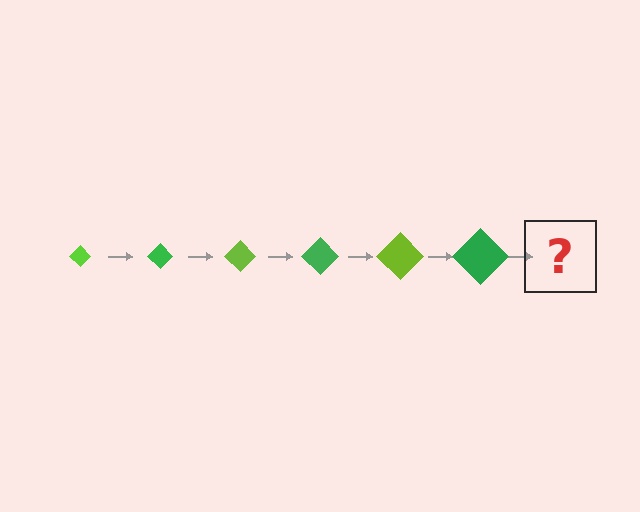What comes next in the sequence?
The next element should be a lime diamond, larger than the previous one.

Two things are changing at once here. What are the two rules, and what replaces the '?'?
The two rules are that the diamond grows larger each step and the color cycles through lime and green. The '?' should be a lime diamond, larger than the previous one.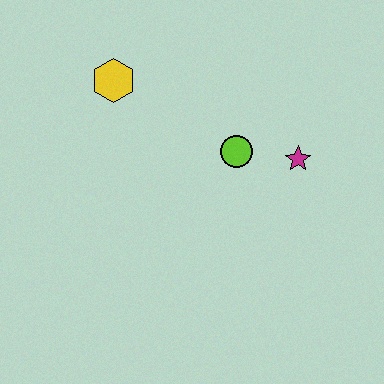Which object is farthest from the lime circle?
The yellow hexagon is farthest from the lime circle.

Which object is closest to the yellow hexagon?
The lime circle is closest to the yellow hexagon.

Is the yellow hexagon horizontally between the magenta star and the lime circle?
No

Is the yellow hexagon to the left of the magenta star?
Yes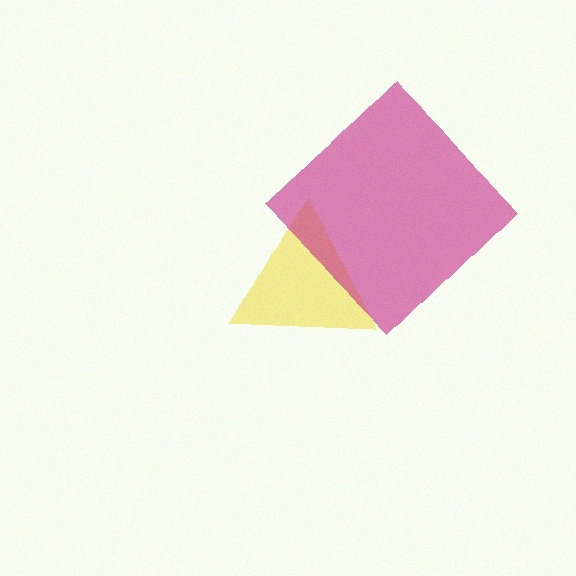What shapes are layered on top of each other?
The layered shapes are: a yellow triangle, a magenta diamond.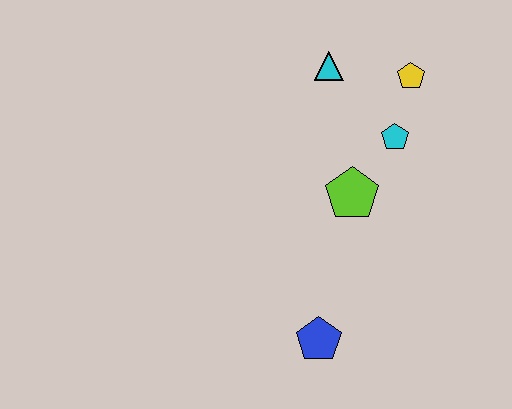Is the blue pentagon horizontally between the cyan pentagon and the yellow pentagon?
No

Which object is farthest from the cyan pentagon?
The blue pentagon is farthest from the cyan pentagon.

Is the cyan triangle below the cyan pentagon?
No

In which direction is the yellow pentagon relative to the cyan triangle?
The yellow pentagon is to the right of the cyan triangle.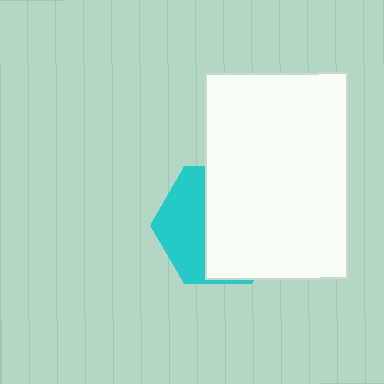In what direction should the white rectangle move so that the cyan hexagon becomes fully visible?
The white rectangle should move right. That is the shortest direction to clear the overlap and leave the cyan hexagon fully visible.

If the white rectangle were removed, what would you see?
You would see the complete cyan hexagon.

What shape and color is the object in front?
The object in front is a white rectangle.